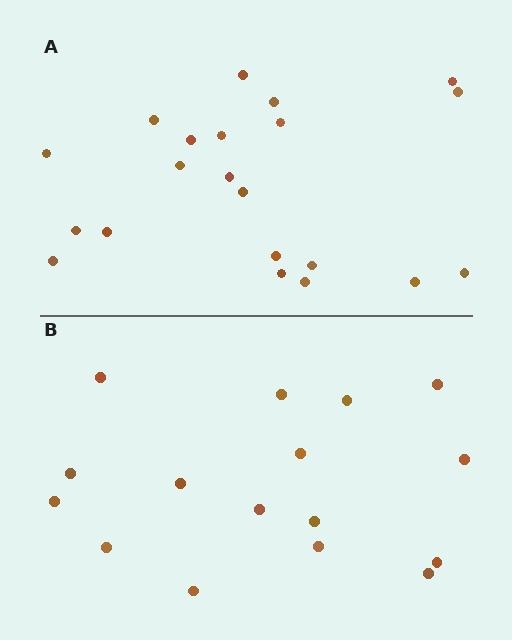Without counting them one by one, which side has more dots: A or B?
Region A (the top region) has more dots.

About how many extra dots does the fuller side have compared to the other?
Region A has about 5 more dots than region B.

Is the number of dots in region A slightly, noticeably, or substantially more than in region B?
Region A has noticeably more, but not dramatically so. The ratio is roughly 1.3 to 1.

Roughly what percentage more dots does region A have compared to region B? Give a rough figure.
About 30% more.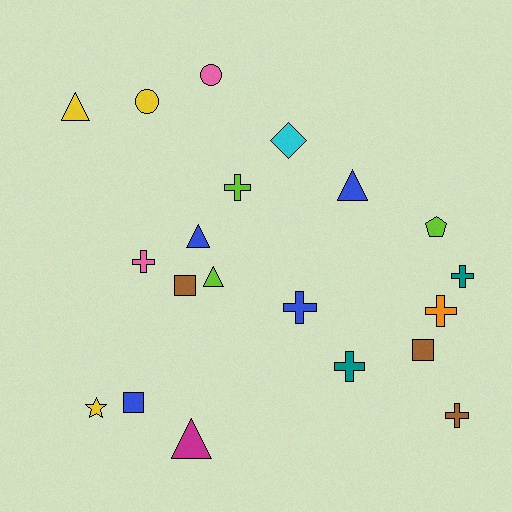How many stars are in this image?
There is 1 star.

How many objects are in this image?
There are 20 objects.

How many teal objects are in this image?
There are 2 teal objects.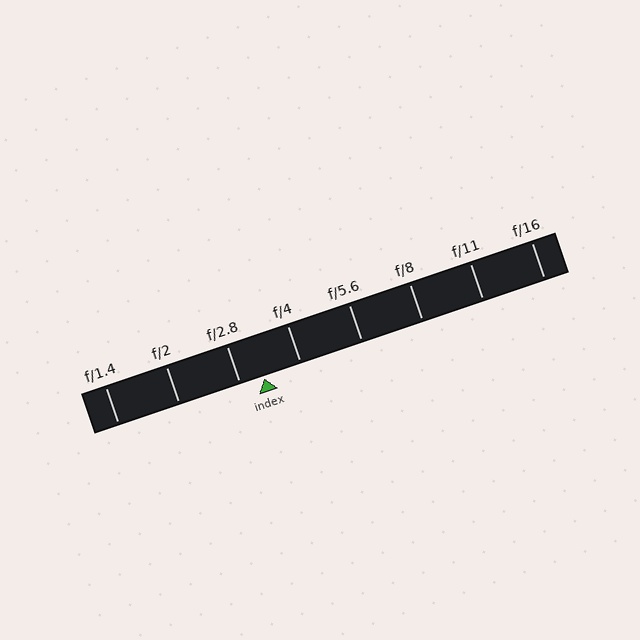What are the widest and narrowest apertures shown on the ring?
The widest aperture shown is f/1.4 and the narrowest is f/16.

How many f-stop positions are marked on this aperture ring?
There are 8 f-stop positions marked.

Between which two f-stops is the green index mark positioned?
The index mark is between f/2.8 and f/4.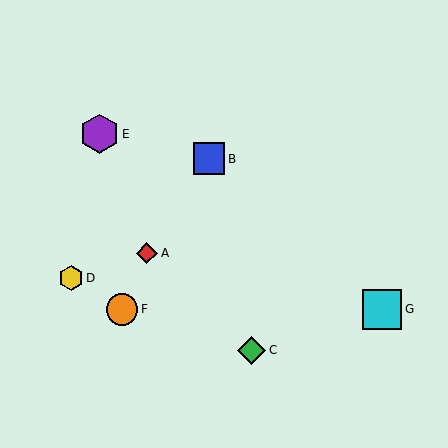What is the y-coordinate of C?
Object C is at y≈350.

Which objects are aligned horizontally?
Objects F, G are aligned horizontally.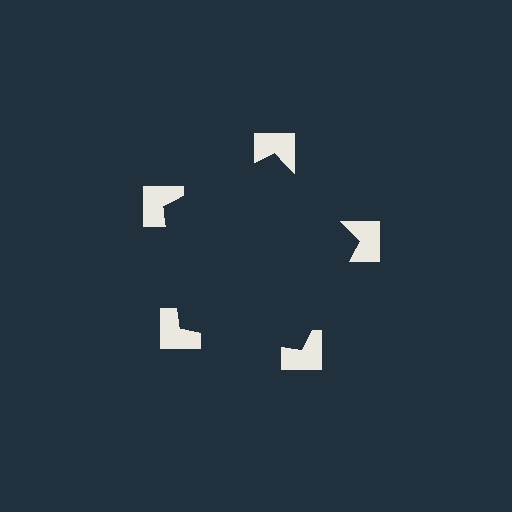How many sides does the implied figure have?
5 sides.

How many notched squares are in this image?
There are 5 — one at each vertex of the illusory pentagon.